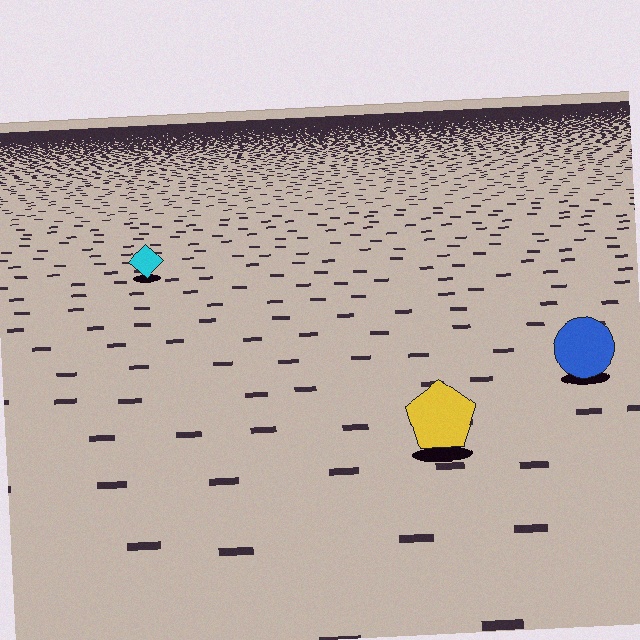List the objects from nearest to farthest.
From nearest to farthest: the yellow pentagon, the blue circle, the cyan diamond.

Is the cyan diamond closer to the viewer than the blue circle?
No. The blue circle is closer — you can tell from the texture gradient: the ground texture is coarser near it.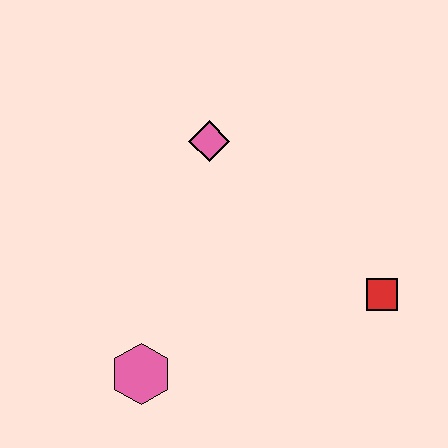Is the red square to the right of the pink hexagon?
Yes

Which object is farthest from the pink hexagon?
The red square is farthest from the pink hexagon.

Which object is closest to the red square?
The pink diamond is closest to the red square.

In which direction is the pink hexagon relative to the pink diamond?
The pink hexagon is below the pink diamond.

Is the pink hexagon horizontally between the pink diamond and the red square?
No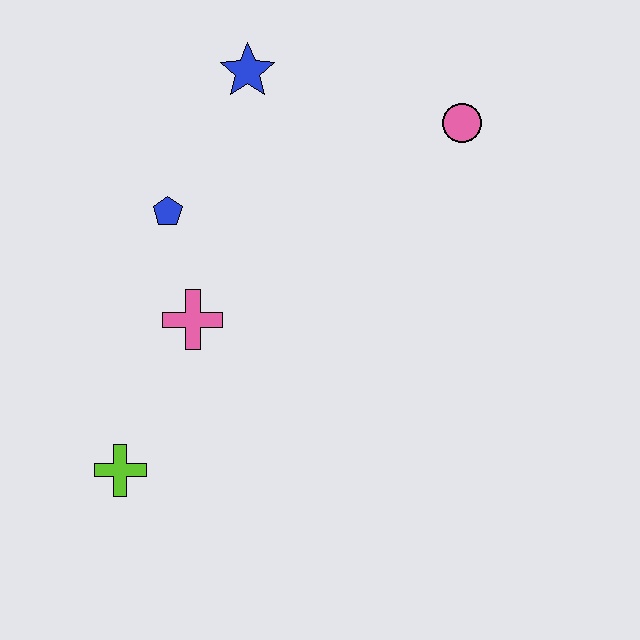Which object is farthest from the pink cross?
The pink circle is farthest from the pink cross.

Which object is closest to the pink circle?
The blue star is closest to the pink circle.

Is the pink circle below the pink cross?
No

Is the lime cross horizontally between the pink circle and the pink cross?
No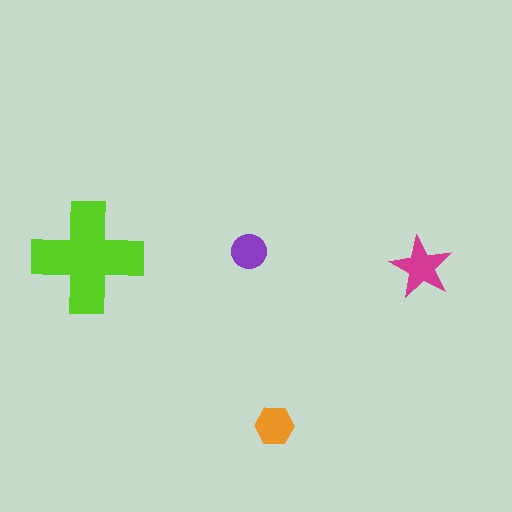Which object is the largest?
The lime cross.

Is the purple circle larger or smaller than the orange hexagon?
Smaller.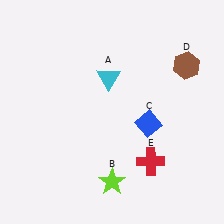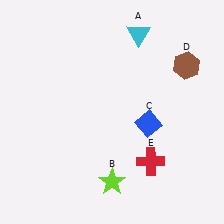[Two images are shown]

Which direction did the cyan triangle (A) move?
The cyan triangle (A) moved up.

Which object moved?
The cyan triangle (A) moved up.